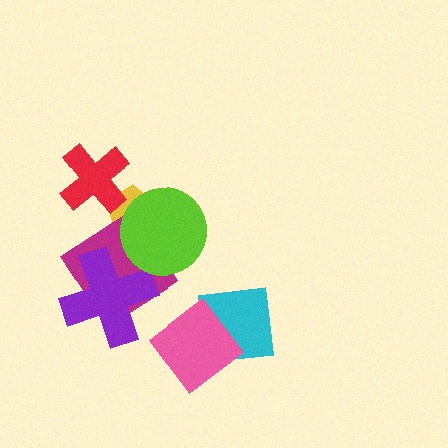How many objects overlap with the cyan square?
1 object overlaps with the cyan square.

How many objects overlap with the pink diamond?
1 object overlaps with the pink diamond.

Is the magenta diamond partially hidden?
Yes, it is partially covered by another shape.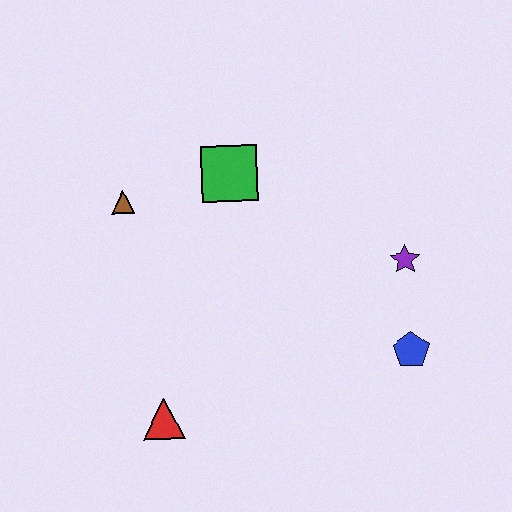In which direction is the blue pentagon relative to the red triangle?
The blue pentagon is to the right of the red triangle.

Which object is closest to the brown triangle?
The green square is closest to the brown triangle.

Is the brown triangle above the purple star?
Yes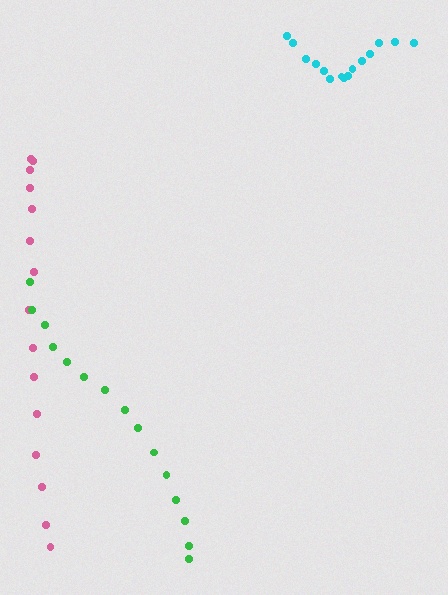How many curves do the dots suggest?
There are 3 distinct paths.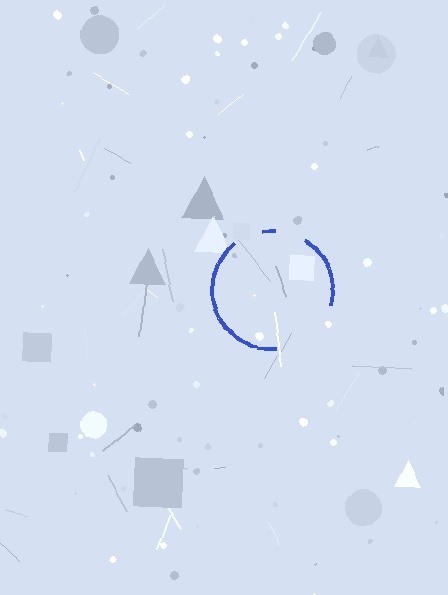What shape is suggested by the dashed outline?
The dashed outline suggests a circle.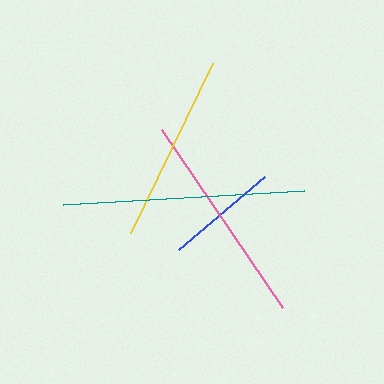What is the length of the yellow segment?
The yellow segment is approximately 190 pixels long.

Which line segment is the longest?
The teal line is the longest at approximately 241 pixels.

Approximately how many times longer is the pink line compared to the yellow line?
The pink line is approximately 1.1 times the length of the yellow line.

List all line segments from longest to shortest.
From longest to shortest: teal, pink, yellow, blue.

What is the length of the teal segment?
The teal segment is approximately 241 pixels long.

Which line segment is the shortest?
The blue line is the shortest at approximately 114 pixels.